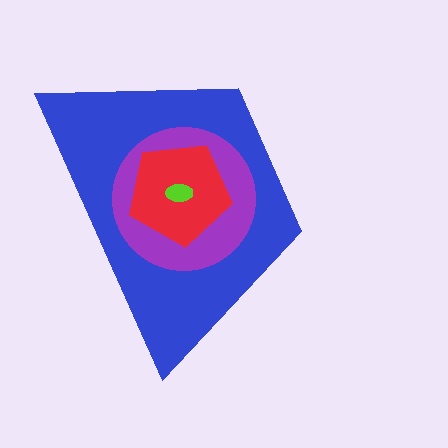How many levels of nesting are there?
4.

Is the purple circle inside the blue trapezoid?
Yes.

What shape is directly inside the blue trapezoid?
The purple circle.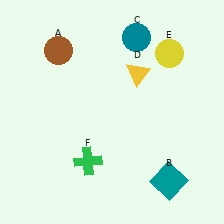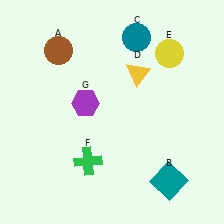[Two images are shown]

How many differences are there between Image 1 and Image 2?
There is 1 difference between the two images.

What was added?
A purple hexagon (G) was added in Image 2.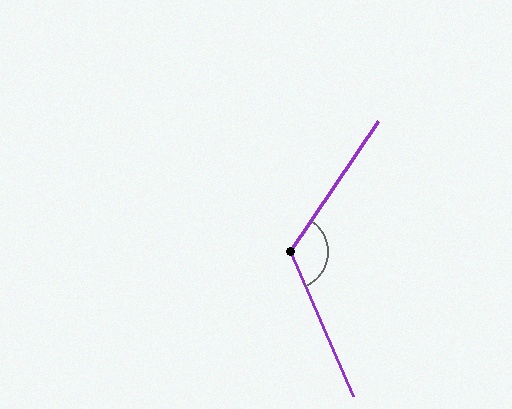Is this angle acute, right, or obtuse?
It is obtuse.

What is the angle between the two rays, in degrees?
Approximately 123 degrees.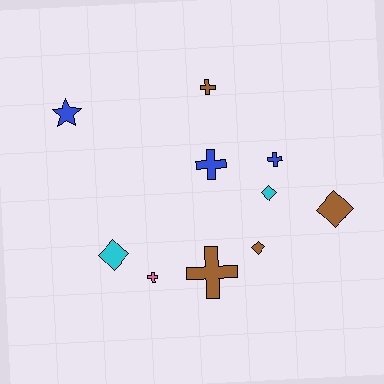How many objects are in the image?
There are 10 objects.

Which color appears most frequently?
Brown, with 4 objects.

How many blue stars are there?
There is 1 blue star.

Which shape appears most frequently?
Cross, with 5 objects.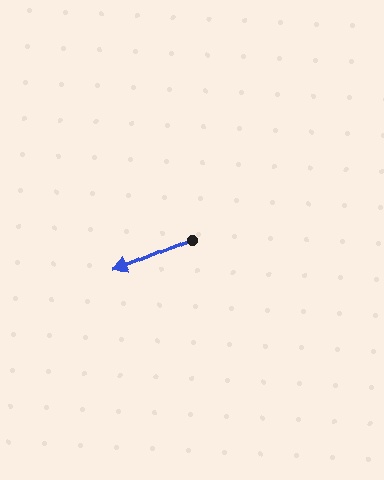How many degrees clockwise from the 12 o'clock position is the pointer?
Approximately 247 degrees.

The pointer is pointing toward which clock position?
Roughly 8 o'clock.